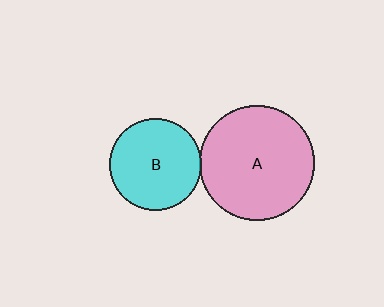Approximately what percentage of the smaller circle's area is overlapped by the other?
Approximately 5%.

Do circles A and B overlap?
Yes.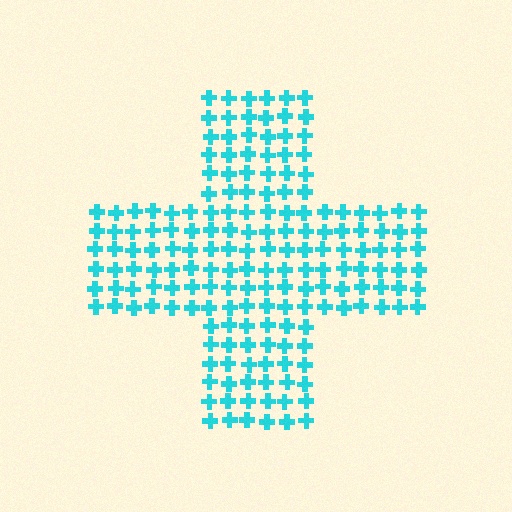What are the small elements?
The small elements are crosses.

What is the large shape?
The large shape is a cross.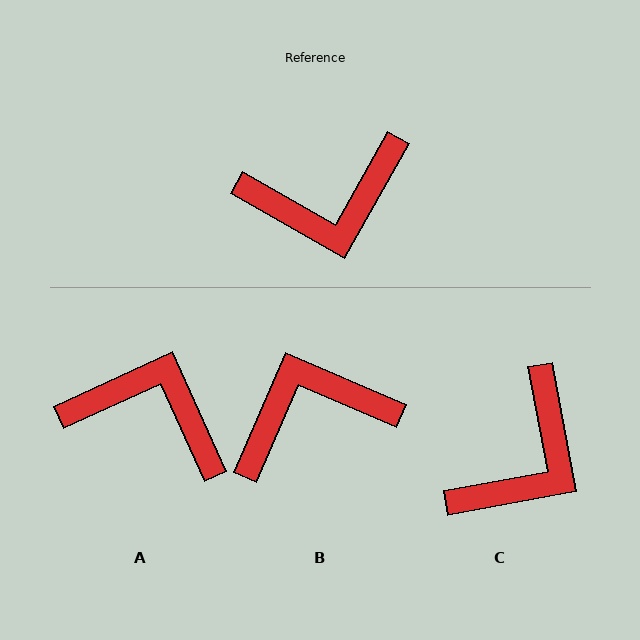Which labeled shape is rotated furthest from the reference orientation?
B, about 174 degrees away.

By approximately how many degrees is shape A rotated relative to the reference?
Approximately 144 degrees counter-clockwise.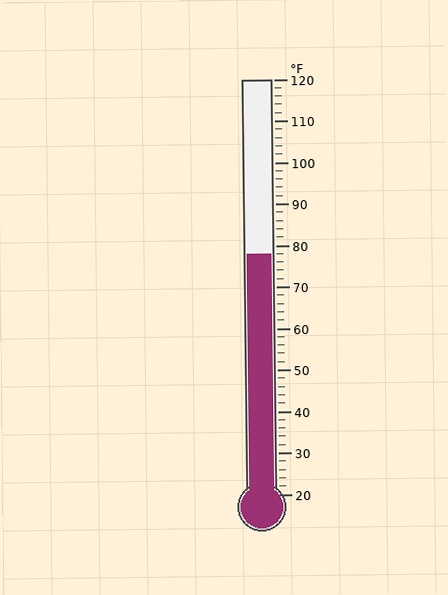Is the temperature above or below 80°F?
The temperature is below 80°F.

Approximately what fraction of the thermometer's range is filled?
The thermometer is filled to approximately 60% of its range.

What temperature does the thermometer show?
The thermometer shows approximately 78°F.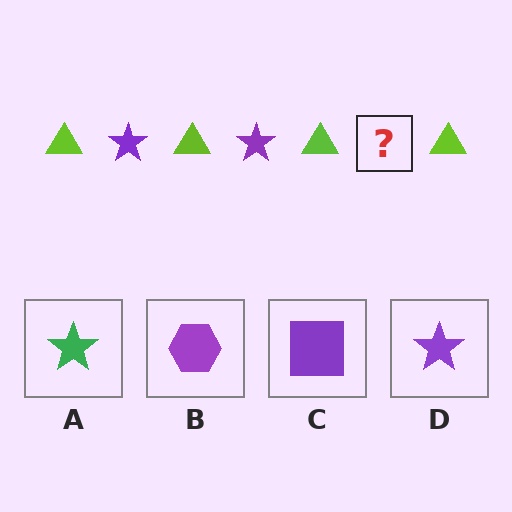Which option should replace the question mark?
Option D.